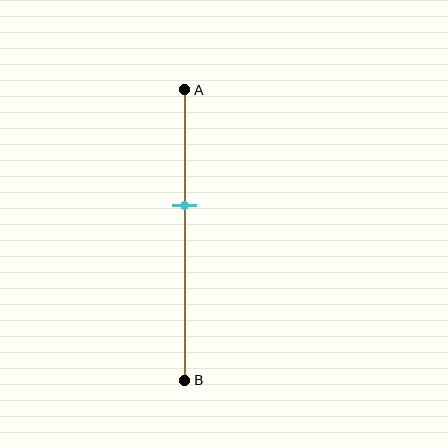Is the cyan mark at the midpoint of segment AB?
No, the mark is at about 40% from A, not at the 50% midpoint.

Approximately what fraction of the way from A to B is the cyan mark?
The cyan mark is approximately 40% of the way from A to B.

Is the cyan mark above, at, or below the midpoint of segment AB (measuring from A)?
The cyan mark is above the midpoint of segment AB.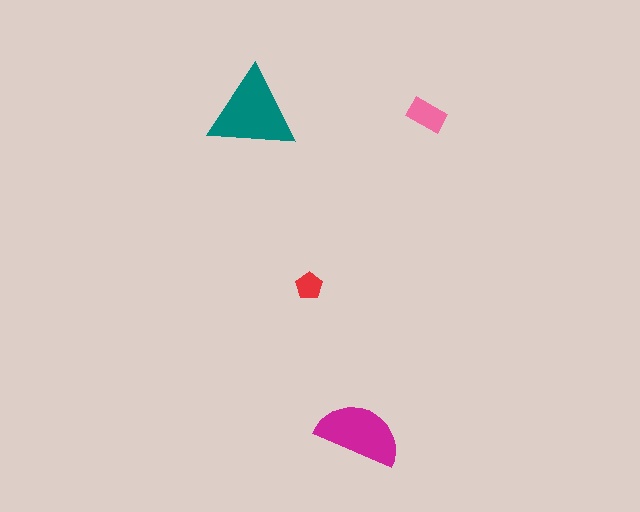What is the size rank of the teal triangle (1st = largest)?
1st.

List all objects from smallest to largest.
The red pentagon, the pink rectangle, the magenta semicircle, the teal triangle.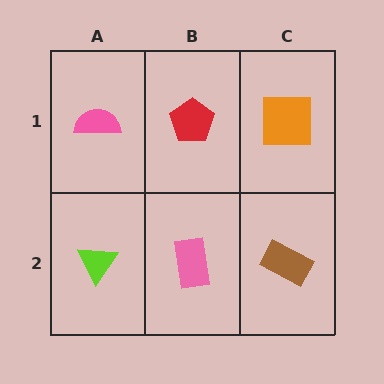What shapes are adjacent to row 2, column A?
A pink semicircle (row 1, column A), a pink rectangle (row 2, column B).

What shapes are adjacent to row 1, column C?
A brown rectangle (row 2, column C), a red pentagon (row 1, column B).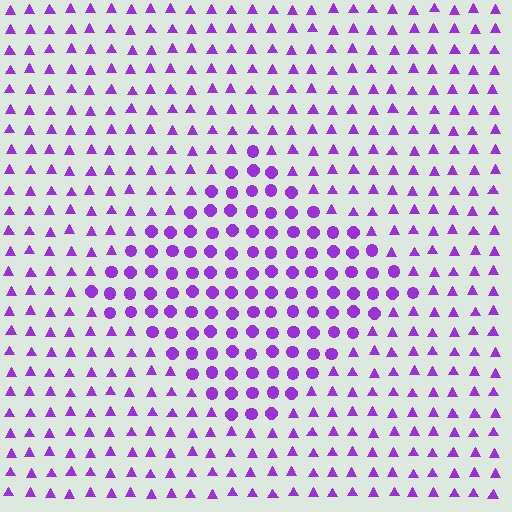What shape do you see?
I see a diamond.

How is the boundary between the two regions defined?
The boundary is defined by a change in element shape: circles inside vs. triangles outside. All elements share the same color and spacing.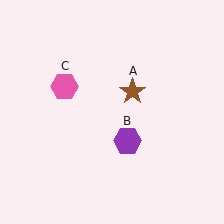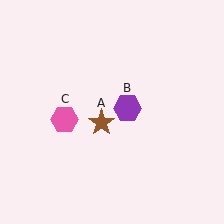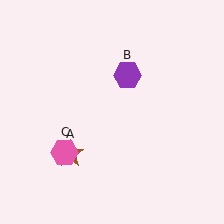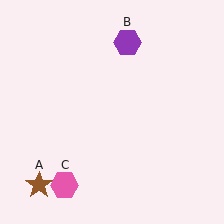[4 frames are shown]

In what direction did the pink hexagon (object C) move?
The pink hexagon (object C) moved down.